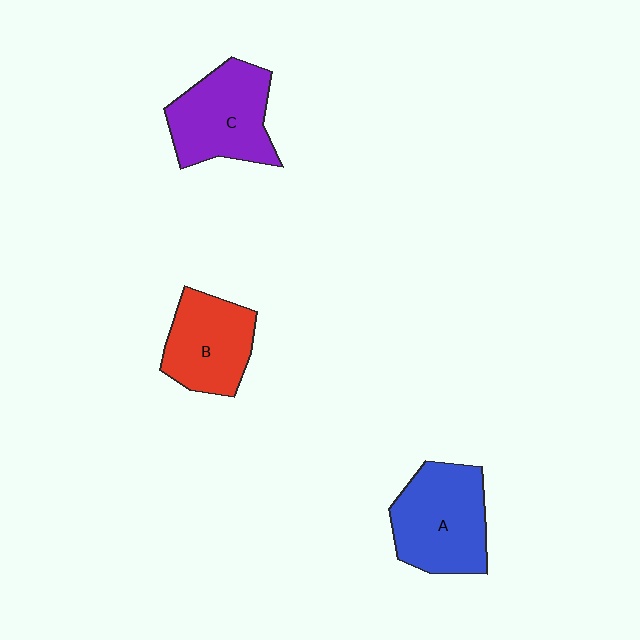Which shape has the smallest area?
Shape B (red).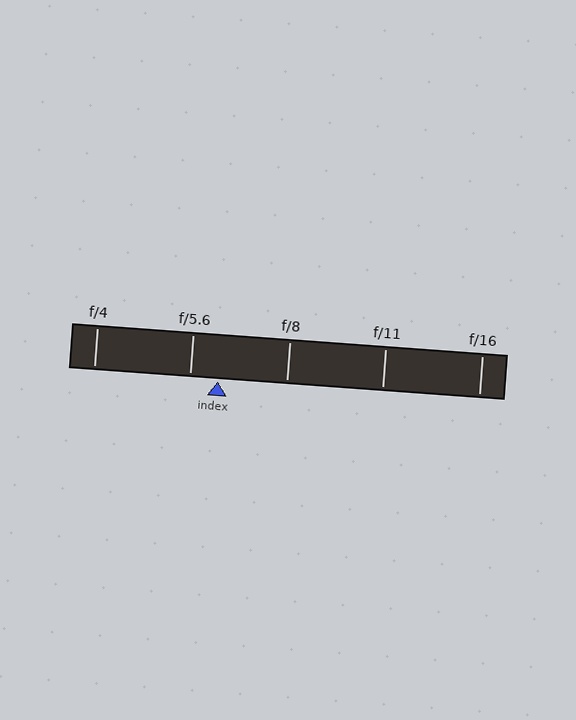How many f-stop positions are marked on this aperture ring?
There are 5 f-stop positions marked.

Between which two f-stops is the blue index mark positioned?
The index mark is between f/5.6 and f/8.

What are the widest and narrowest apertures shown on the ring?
The widest aperture shown is f/4 and the narrowest is f/16.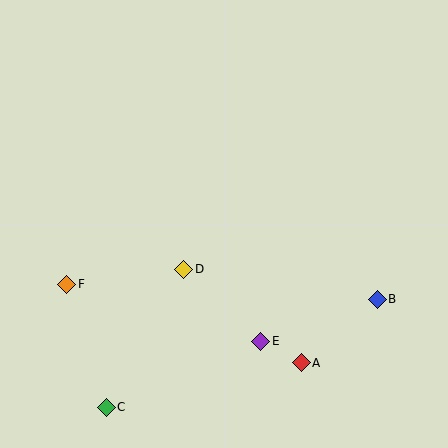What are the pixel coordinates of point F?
Point F is at (67, 284).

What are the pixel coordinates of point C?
Point C is at (106, 407).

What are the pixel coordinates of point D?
Point D is at (184, 269).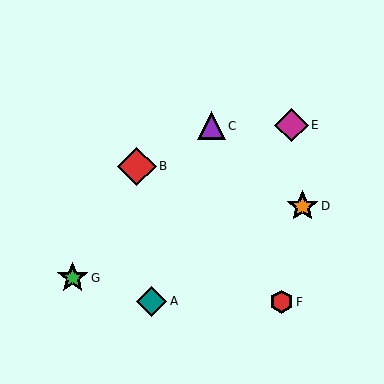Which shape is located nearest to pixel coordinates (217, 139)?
The purple triangle (labeled C) at (211, 126) is nearest to that location.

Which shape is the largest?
The red diamond (labeled B) is the largest.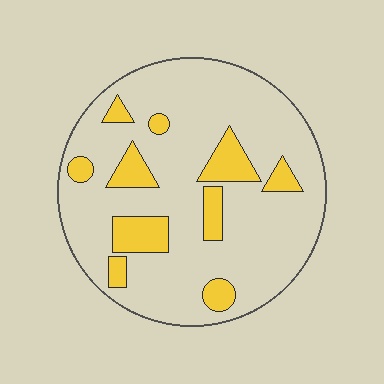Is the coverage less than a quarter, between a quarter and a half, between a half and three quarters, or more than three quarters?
Less than a quarter.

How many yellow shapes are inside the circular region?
10.